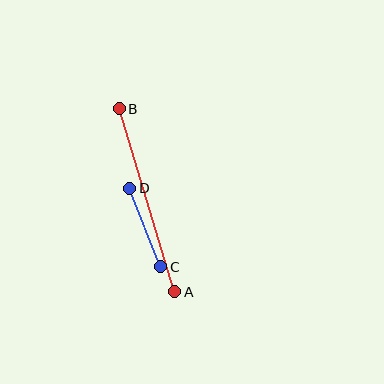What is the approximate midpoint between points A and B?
The midpoint is at approximately (147, 200) pixels.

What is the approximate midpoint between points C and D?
The midpoint is at approximately (145, 228) pixels.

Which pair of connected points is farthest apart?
Points A and B are farthest apart.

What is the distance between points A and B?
The distance is approximately 191 pixels.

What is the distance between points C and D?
The distance is approximately 85 pixels.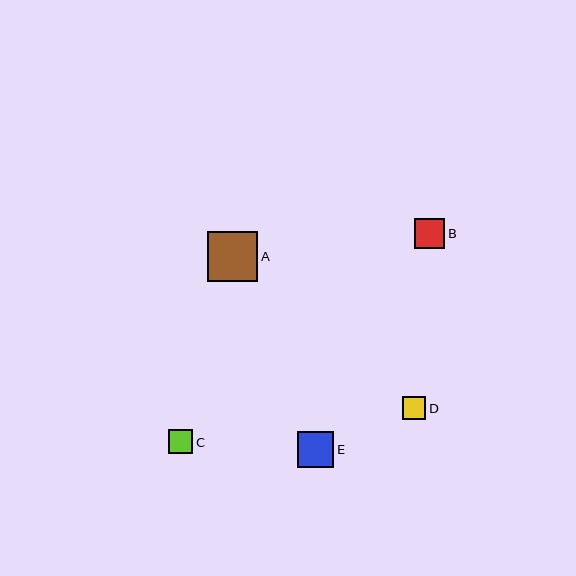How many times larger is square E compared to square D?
Square E is approximately 1.6 times the size of square D.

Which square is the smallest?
Square D is the smallest with a size of approximately 23 pixels.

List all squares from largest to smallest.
From largest to smallest: A, E, B, C, D.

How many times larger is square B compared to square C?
Square B is approximately 1.3 times the size of square C.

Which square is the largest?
Square A is the largest with a size of approximately 50 pixels.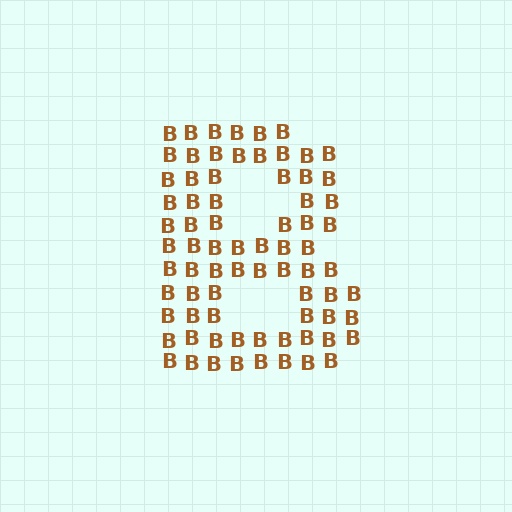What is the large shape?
The large shape is the letter B.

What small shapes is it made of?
It is made of small letter B's.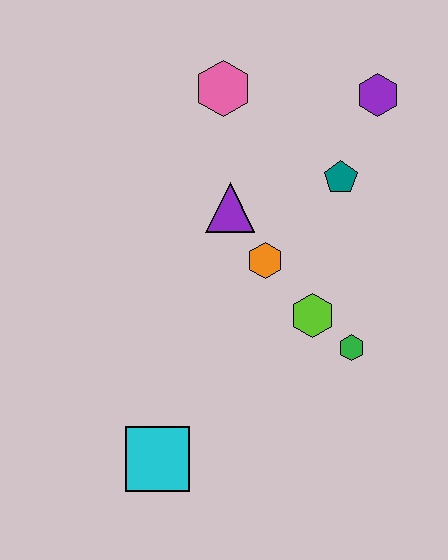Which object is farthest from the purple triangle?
The cyan square is farthest from the purple triangle.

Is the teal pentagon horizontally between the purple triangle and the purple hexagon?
Yes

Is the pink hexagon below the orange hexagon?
No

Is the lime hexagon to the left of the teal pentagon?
Yes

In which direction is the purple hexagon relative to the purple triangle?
The purple hexagon is to the right of the purple triangle.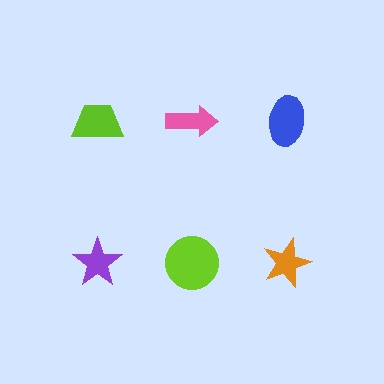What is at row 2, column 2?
A lime circle.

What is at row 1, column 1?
A lime trapezoid.